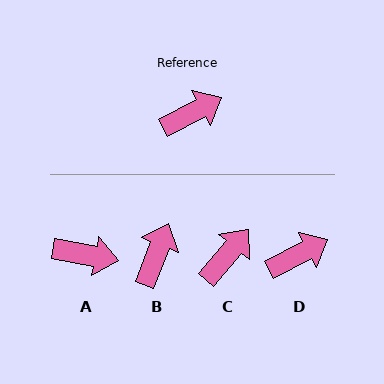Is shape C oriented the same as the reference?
No, it is off by about 22 degrees.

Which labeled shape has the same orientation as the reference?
D.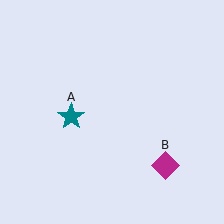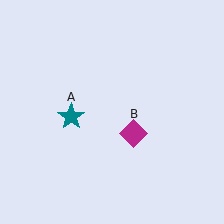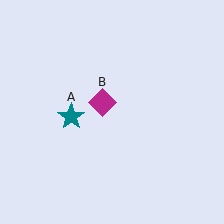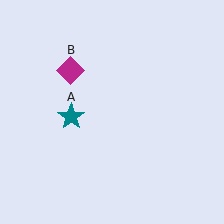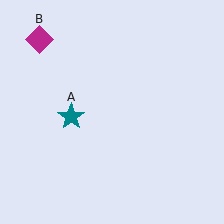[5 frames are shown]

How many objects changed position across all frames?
1 object changed position: magenta diamond (object B).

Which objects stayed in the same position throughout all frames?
Teal star (object A) remained stationary.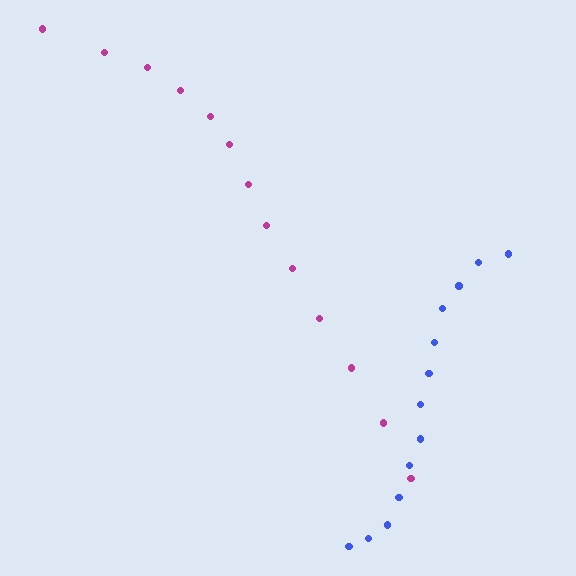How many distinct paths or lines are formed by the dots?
There are 2 distinct paths.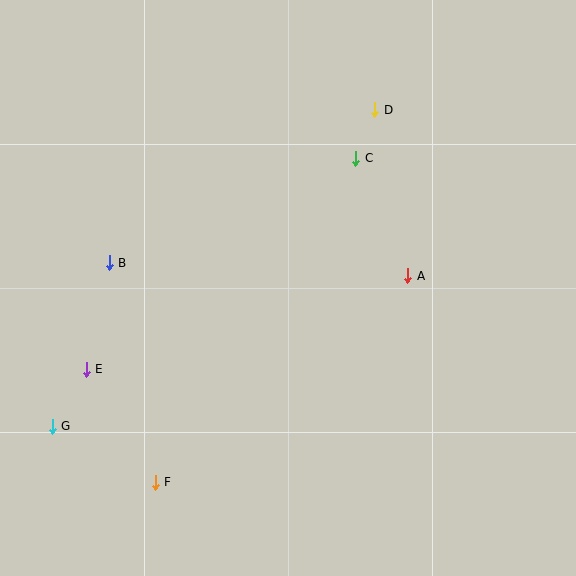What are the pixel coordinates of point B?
Point B is at (109, 263).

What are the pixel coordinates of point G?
Point G is at (52, 426).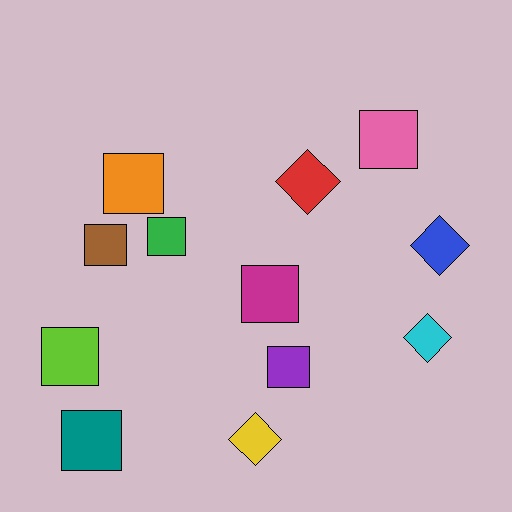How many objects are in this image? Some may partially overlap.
There are 12 objects.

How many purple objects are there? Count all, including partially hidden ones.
There is 1 purple object.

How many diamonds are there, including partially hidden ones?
There are 4 diamonds.